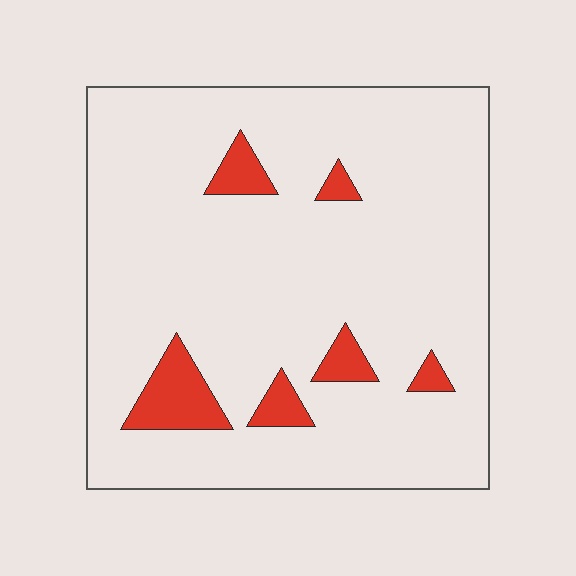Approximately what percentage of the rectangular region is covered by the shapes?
Approximately 10%.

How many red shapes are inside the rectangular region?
6.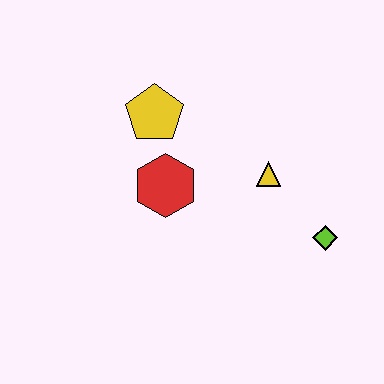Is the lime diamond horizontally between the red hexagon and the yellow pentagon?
No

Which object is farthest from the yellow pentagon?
The lime diamond is farthest from the yellow pentagon.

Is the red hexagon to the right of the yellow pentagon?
Yes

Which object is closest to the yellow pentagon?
The red hexagon is closest to the yellow pentagon.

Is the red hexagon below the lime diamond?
No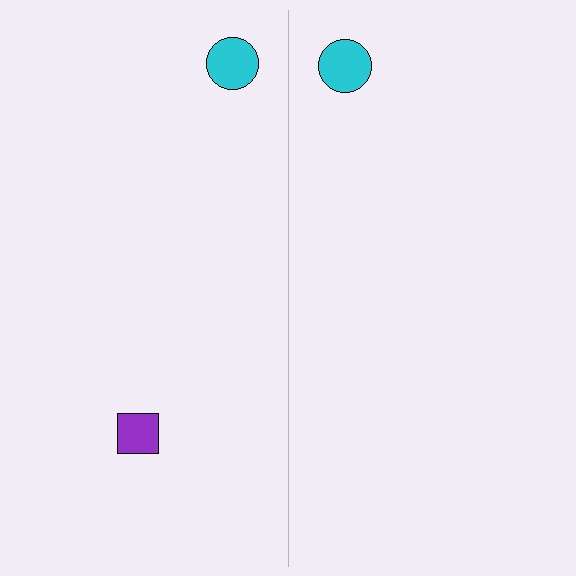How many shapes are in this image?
There are 3 shapes in this image.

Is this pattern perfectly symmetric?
No, the pattern is not perfectly symmetric. A purple square is missing from the right side.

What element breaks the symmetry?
A purple square is missing from the right side.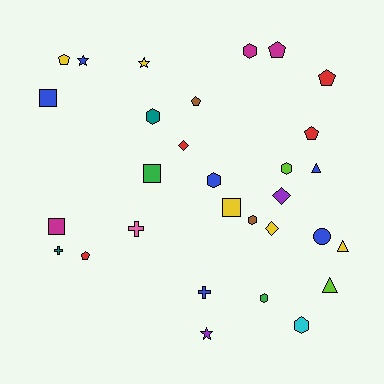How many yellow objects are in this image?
There are 5 yellow objects.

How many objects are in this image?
There are 30 objects.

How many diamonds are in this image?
There are 3 diamonds.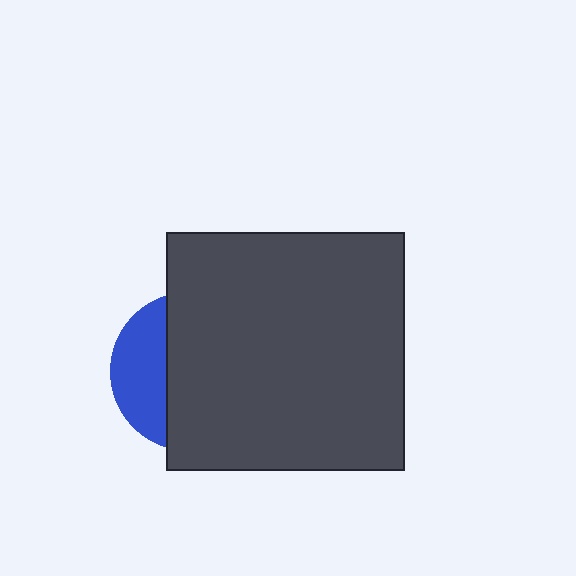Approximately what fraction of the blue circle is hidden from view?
Roughly 69% of the blue circle is hidden behind the dark gray square.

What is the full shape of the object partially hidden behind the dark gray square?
The partially hidden object is a blue circle.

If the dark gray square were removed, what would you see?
You would see the complete blue circle.